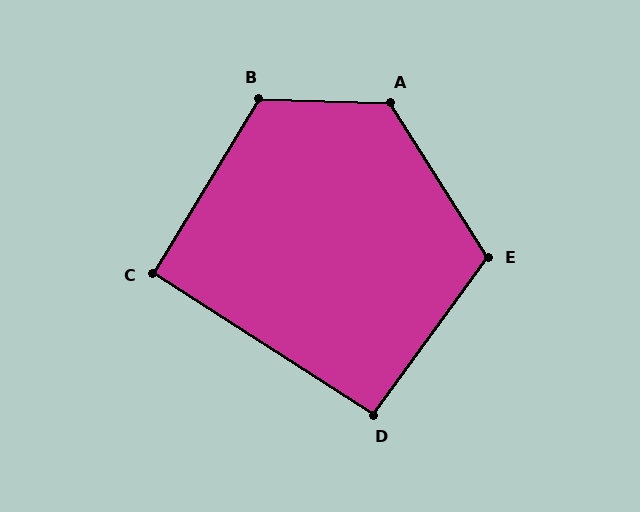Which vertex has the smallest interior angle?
C, at approximately 91 degrees.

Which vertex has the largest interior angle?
A, at approximately 124 degrees.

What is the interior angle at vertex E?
Approximately 112 degrees (obtuse).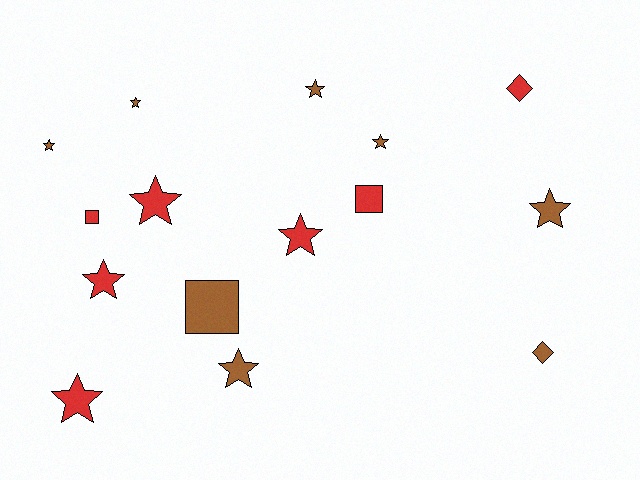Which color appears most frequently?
Brown, with 8 objects.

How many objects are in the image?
There are 15 objects.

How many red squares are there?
There are 2 red squares.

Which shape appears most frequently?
Star, with 10 objects.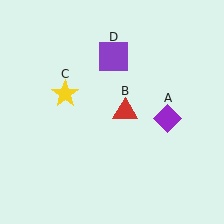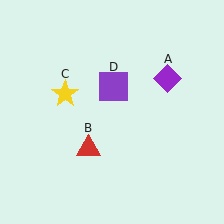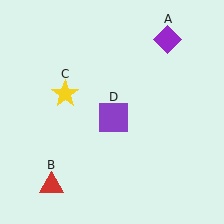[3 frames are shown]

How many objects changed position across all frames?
3 objects changed position: purple diamond (object A), red triangle (object B), purple square (object D).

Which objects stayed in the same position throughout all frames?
Yellow star (object C) remained stationary.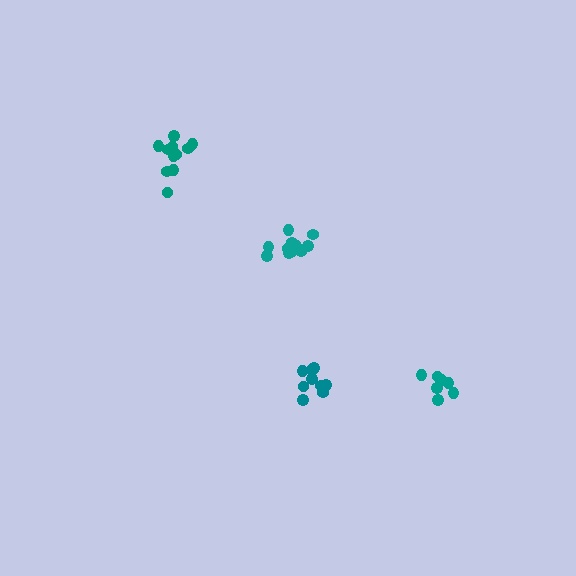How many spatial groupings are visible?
There are 4 spatial groupings.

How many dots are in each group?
Group 1: 12 dots, Group 2: 9 dots, Group 3: 7 dots, Group 4: 11 dots (39 total).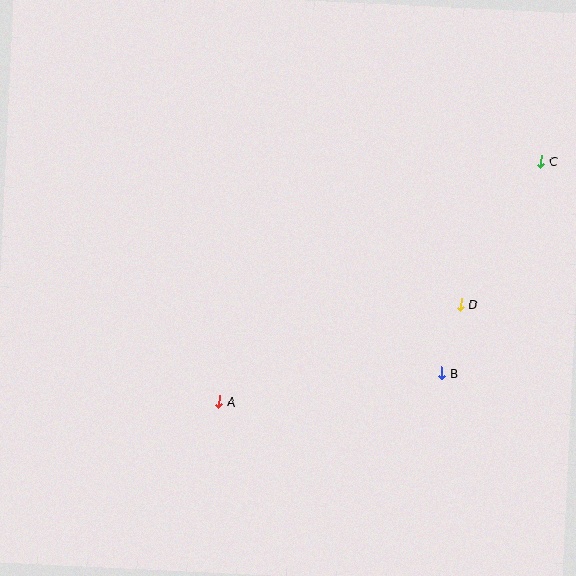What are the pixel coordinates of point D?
Point D is at (461, 305).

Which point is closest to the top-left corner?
Point A is closest to the top-left corner.